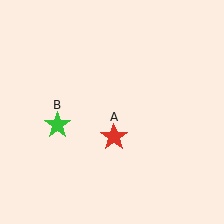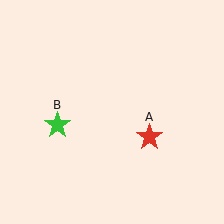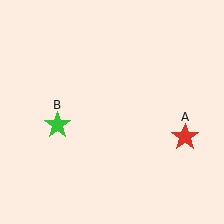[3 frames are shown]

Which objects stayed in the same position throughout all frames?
Green star (object B) remained stationary.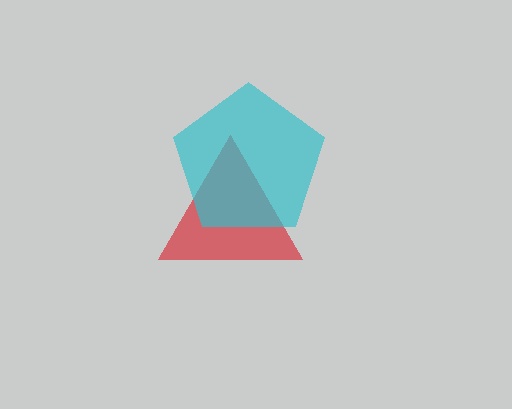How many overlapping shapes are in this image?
There are 2 overlapping shapes in the image.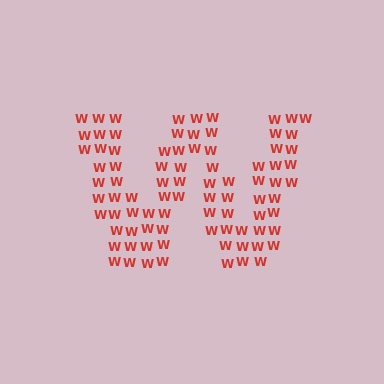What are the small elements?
The small elements are letter W's.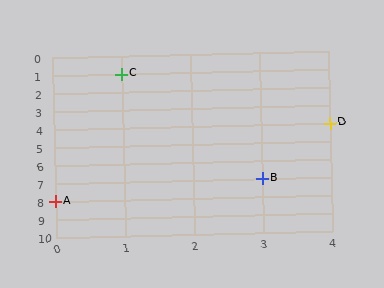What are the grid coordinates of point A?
Point A is at grid coordinates (0, 8).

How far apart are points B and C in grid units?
Points B and C are 2 columns and 6 rows apart (about 6.3 grid units diagonally).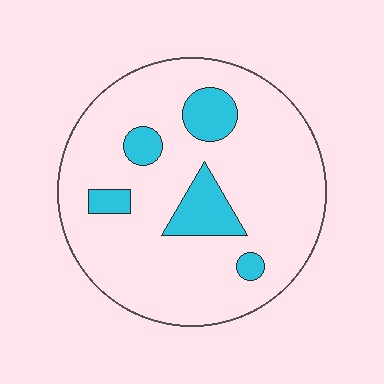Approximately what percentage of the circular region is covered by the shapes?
Approximately 15%.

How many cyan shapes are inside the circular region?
5.